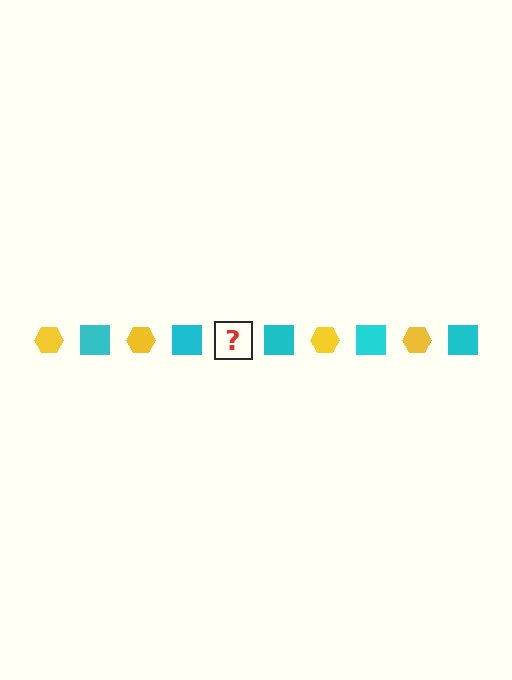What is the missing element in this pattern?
The missing element is a yellow hexagon.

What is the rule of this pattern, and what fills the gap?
The rule is that the pattern alternates between yellow hexagon and cyan square. The gap should be filled with a yellow hexagon.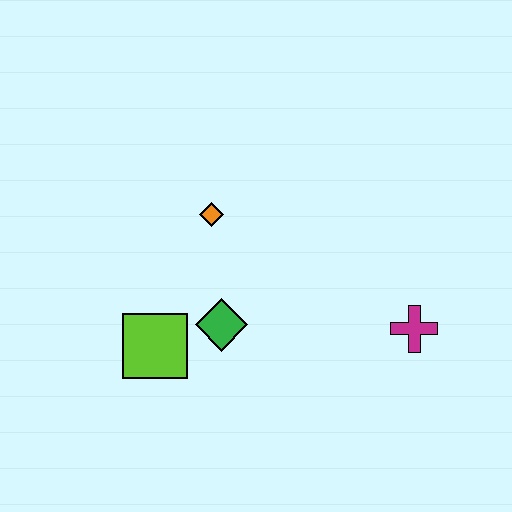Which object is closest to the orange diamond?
The green diamond is closest to the orange diamond.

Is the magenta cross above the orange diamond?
No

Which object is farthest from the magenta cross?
The lime square is farthest from the magenta cross.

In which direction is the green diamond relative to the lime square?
The green diamond is to the right of the lime square.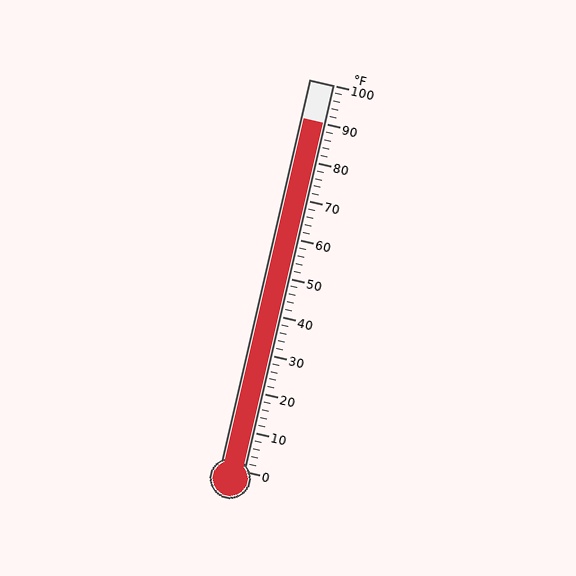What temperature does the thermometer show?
The thermometer shows approximately 90°F.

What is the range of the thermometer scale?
The thermometer scale ranges from 0°F to 100°F.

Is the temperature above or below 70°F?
The temperature is above 70°F.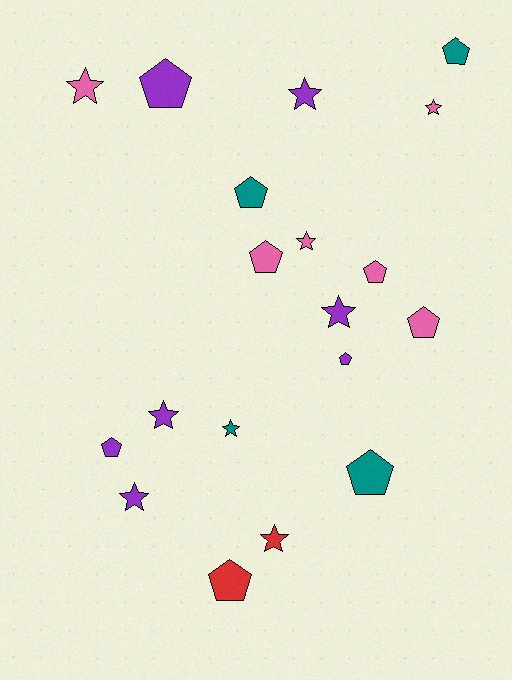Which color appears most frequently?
Purple, with 7 objects.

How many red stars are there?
There is 1 red star.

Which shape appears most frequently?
Pentagon, with 10 objects.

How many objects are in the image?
There are 19 objects.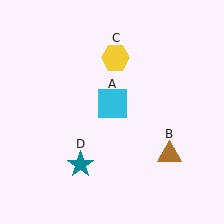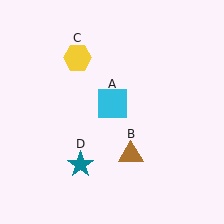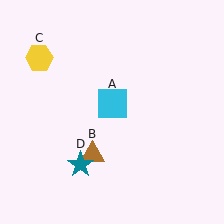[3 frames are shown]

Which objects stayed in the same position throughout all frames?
Cyan square (object A) and teal star (object D) remained stationary.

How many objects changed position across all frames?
2 objects changed position: brown triangle (object B), yellow hexagon (object C).